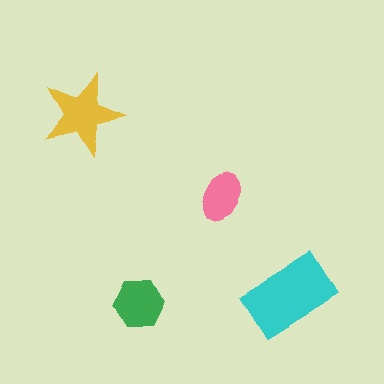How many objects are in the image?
There are 4 objects in the image.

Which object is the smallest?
The pink ellipse.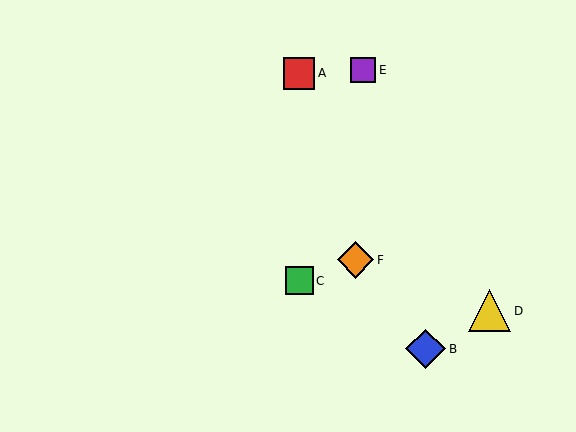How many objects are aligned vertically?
2 objects (A, C) are aligned vertically.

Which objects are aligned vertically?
Objects A, C are aligned vertically.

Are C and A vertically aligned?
Yes, both are at x≈299.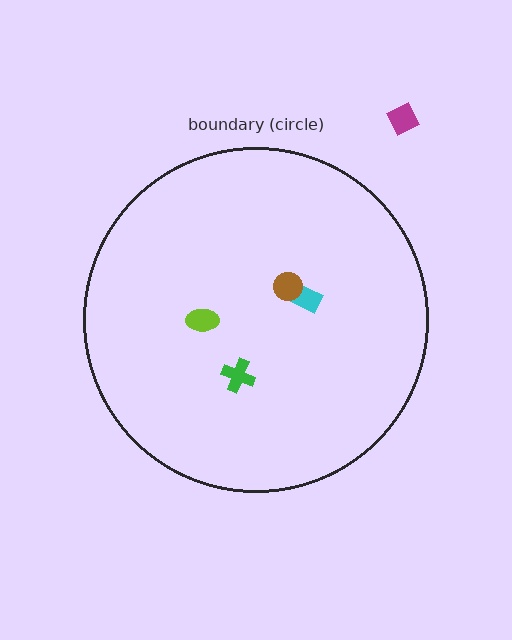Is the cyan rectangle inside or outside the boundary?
Inside.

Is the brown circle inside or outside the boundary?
Inside.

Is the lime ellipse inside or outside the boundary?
Inside.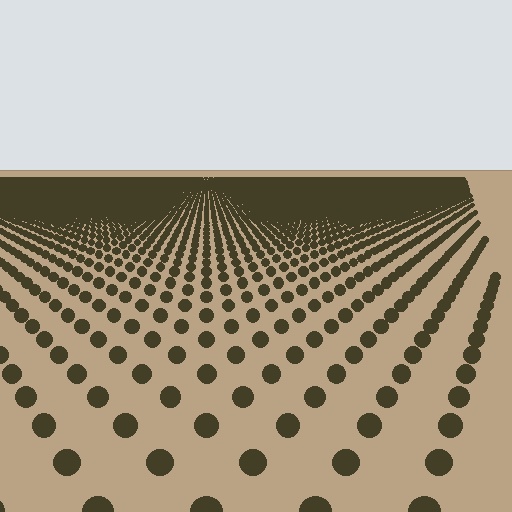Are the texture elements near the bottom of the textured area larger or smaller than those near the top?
Larger. Near the bottom, elements are closer to the viewer and appear at a bigger on-screen size.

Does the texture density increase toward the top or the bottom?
Density increases toward the top.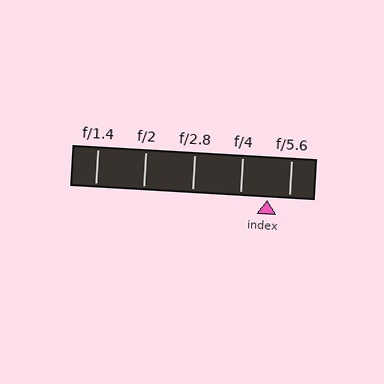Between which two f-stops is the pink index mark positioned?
The index mark is between f/4 and f/5.6.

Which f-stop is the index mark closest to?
The index mark is closest to f/5.6.